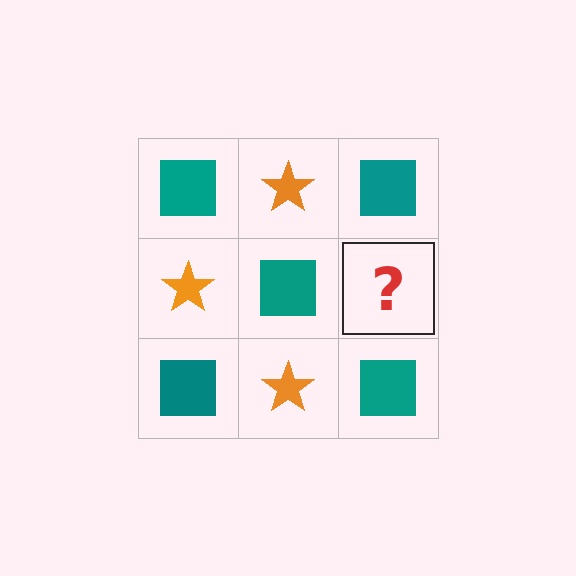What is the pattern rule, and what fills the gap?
The rule is that it alternates teal square and orange star in a checkerboard pattern. The gap should be filled with an orange star.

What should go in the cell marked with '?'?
The missing cell should contain an orange star.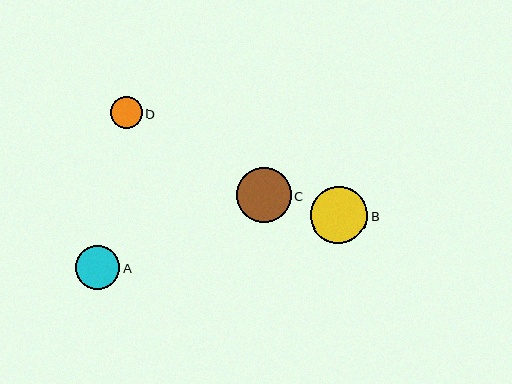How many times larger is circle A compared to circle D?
Circle A is approximately 1.4 times the size of circle D.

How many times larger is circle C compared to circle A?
Circle C is approximately 1.2 times the size of circle A.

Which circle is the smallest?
Circle D is the smallest with a size of approximately 32 pixels.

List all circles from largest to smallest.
From largest to smallest: B, C, A, D.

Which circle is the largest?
Circle B is the largest with a size of approximately 57 pixels.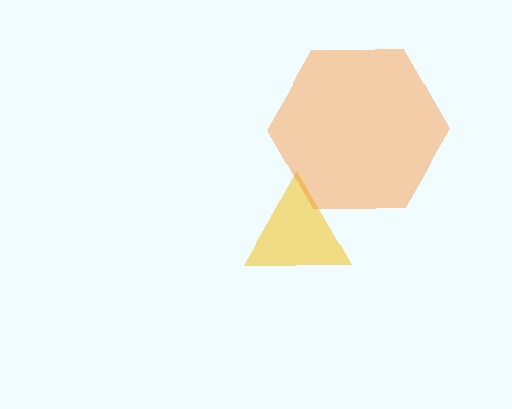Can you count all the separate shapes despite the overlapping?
Yes, there are 2 separate shapes.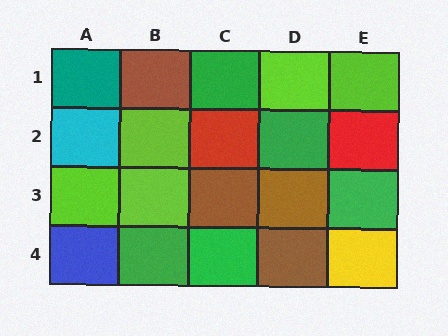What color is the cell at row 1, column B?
Brown.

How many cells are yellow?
1 cell is yellow.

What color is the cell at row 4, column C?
Green.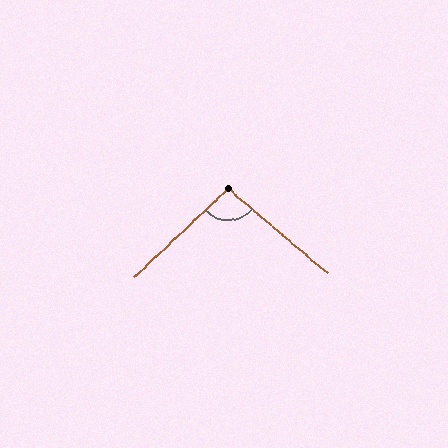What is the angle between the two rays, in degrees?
Approximately 96 degrees.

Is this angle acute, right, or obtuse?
It is obtuse.